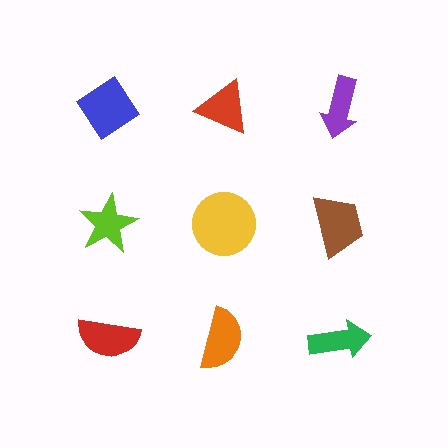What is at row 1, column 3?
A purple arrow.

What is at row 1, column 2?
A red triangle.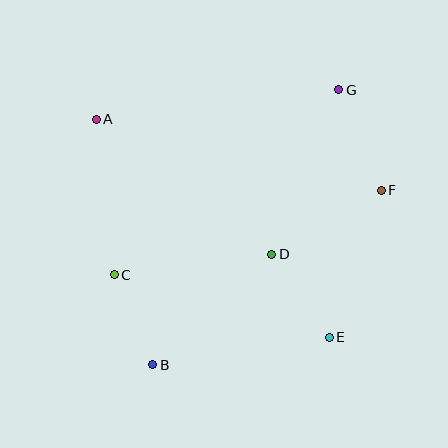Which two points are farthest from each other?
Points B and G are farthest from each other.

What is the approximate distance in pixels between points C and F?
The distance between C and F is approximately 280 pixels.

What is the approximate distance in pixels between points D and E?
The distance between D and E is approximately 101 pixels.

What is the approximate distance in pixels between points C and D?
The distance between C and D is approximately 159 pixels.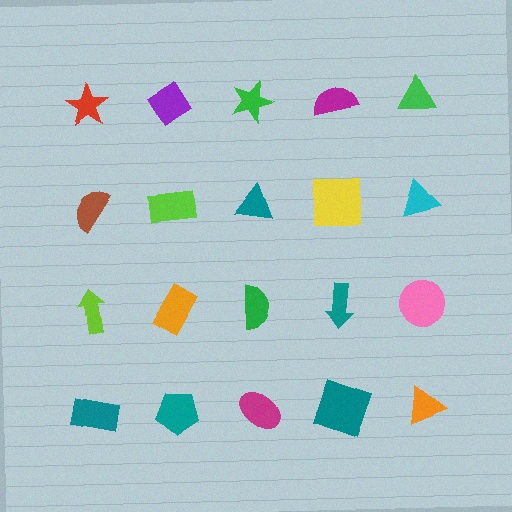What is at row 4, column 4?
A teal square.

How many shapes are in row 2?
5 shapes.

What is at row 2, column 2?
A lime rectangle.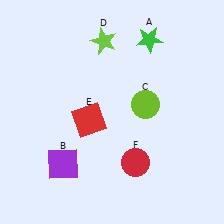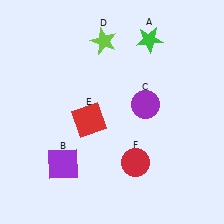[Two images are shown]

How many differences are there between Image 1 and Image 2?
There is 1 difference between the two images.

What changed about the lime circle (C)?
In Image 1, C is lime. In Image 2, it changed to purple.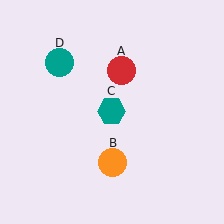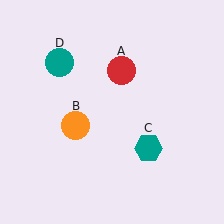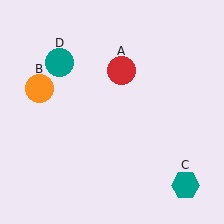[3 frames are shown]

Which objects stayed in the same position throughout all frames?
Red circle (object A) and teal circle (object D) remained stationary.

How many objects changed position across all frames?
2 objects changed position: orange circle (object B), teal hexagon (object C).